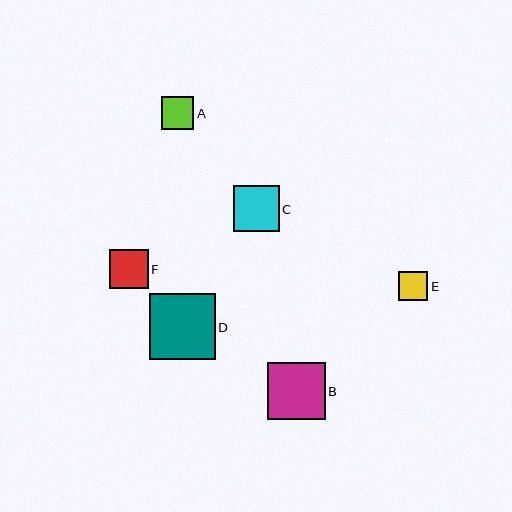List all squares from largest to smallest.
From largest to smallest: D, B, C, F, A, E.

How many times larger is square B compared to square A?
Square B is approximately 1.8 times the size of square A.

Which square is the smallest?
Square E is the smallest with a size of approximately 29 pixels.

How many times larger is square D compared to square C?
Square D is approximately 1.4 times the size of square C.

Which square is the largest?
Square D is the largest with a size of approximately 66 pixels.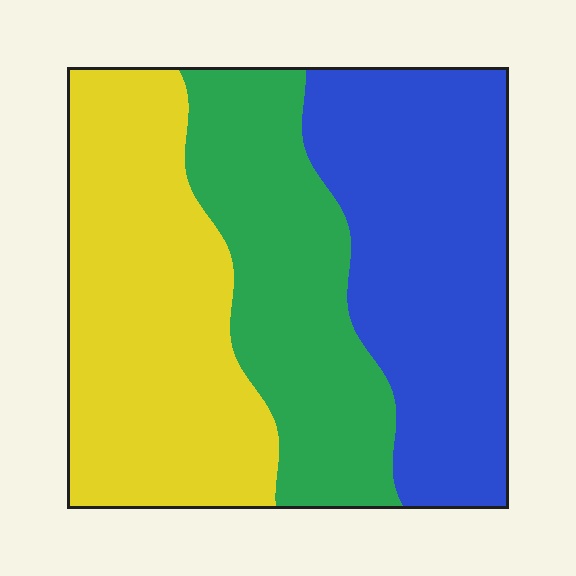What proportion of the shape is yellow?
Yellow takes up about three eighths (3/8) of the shape.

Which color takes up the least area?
Green, at roughly 30%.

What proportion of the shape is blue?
Blue covers 35% of the shape.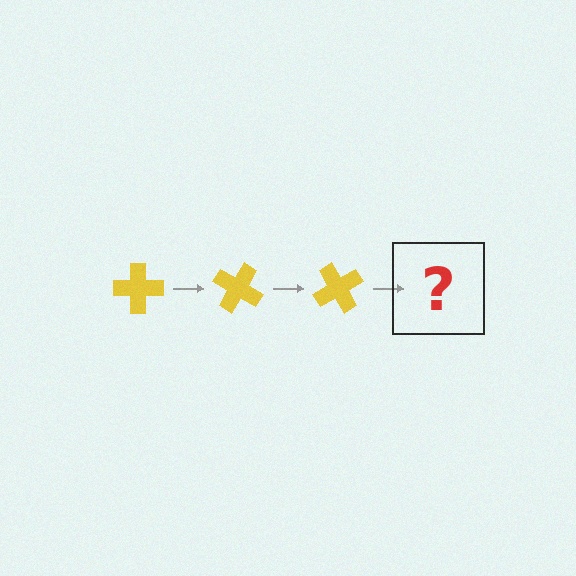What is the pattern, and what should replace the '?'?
The pattern is that the cross rotates 30 degrees each step. The '?' should be a yellow cross rotated 90 degrees.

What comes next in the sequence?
The next element should be a yellow cross rotated 90 degrees.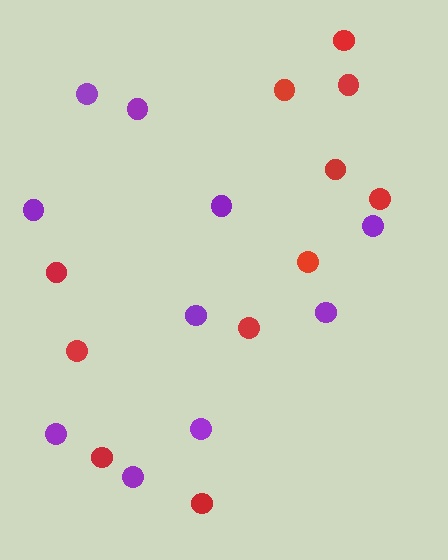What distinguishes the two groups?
There are 2 groups: one group of red circles (11) and one group of purple circles (10).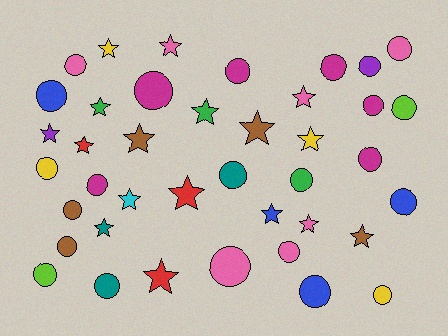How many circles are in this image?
There are 23 circles.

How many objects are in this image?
There are 40 objects.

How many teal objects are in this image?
There are 3 teal objects.